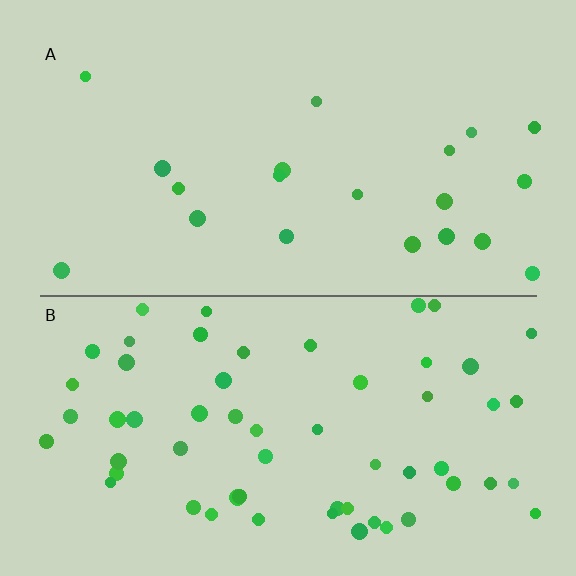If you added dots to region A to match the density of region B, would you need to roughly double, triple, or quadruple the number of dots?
Approximately triple.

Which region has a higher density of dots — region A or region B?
B (the bottom).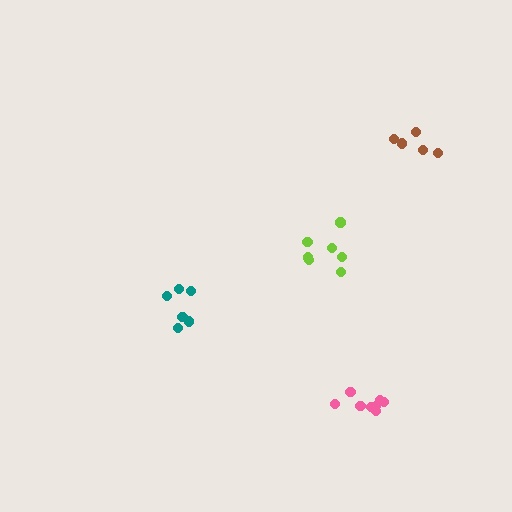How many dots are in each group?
Group 1: 8 dots, Group 2: 7 dots, Group 3: 6 dots, Group 4: 5 dots (26 total).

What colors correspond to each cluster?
The clusters are colored: pink, lime, teal, brown.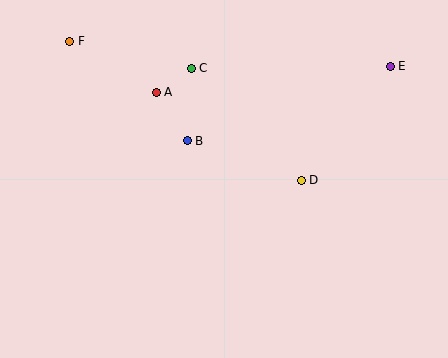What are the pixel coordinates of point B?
Point B is at (187, 141).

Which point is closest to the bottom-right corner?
Point D is closest to the bottom-right corner.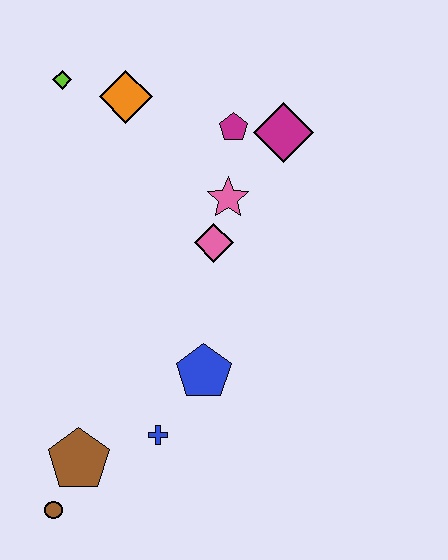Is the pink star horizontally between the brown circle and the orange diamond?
No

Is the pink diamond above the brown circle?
Yes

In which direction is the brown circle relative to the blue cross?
The brown circle is to the left of the blue cross.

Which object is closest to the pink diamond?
The pink star is closest to the pink diamond.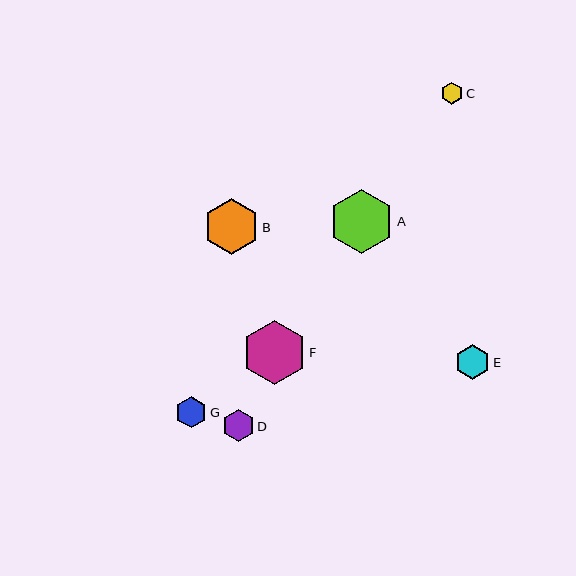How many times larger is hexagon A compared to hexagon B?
Hexagon A is approximately 1.2 times the size of hexagon B.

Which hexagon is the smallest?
Hexagon C is the smallest with a size of approximately 22 pixels.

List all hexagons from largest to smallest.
From largest to smallest: A, F, B, E, D, G, C.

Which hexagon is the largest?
Hexagon A is the largest with a size of approximately 65 pixels.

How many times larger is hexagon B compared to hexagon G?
Hexagon B is approximately 1.8 times the size of hexagon G.